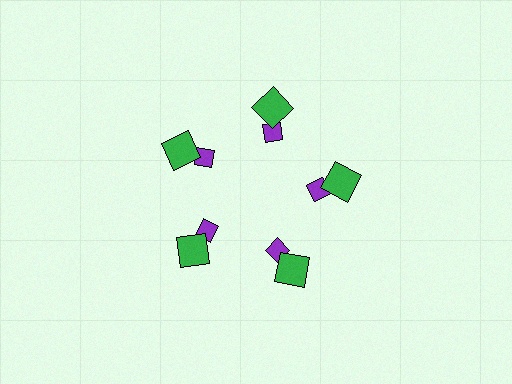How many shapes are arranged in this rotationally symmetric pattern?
There are 10 shapes, arranged in 5 groups of 2.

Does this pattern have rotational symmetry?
Yes, this pattern has 5-fold rotational symmetry. It looks the same after rotating 72 degrees around the center.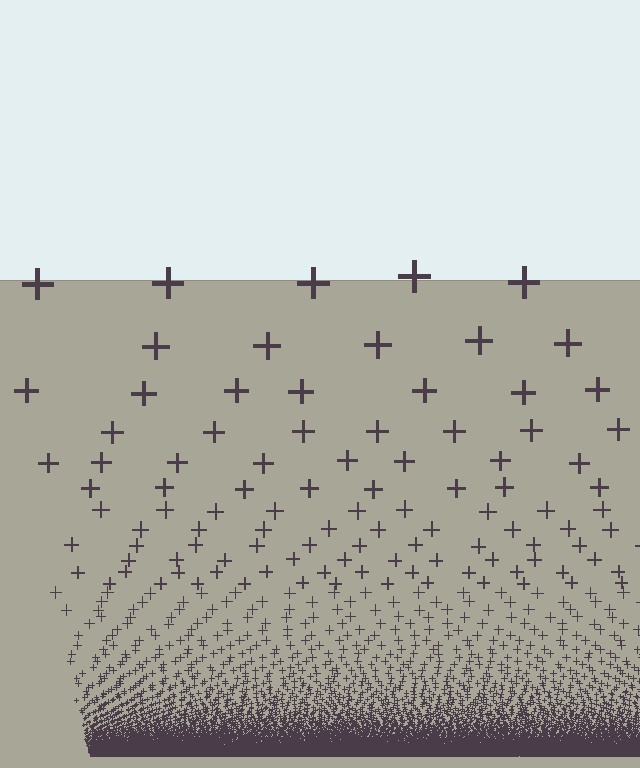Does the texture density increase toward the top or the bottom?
Density increases toward the bottom.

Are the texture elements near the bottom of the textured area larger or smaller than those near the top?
Smaller. The gradient is inverted — elements near the bottom are smaller and denser.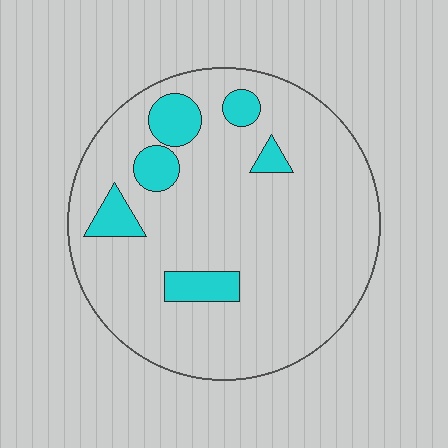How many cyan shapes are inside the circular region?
6.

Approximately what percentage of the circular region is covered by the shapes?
Approximately 15%.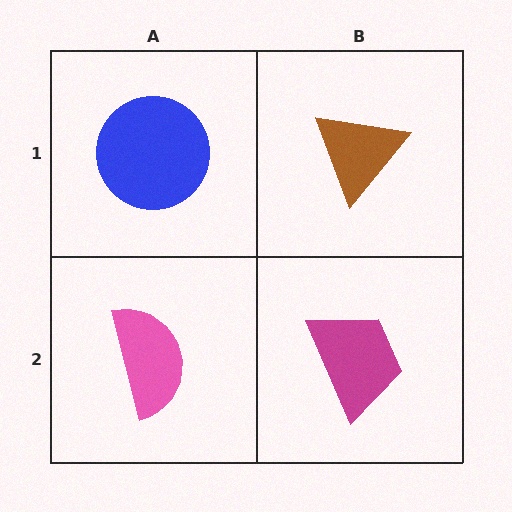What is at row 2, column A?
A pink semicircle.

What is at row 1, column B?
A brown triangle.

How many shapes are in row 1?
2 shapes.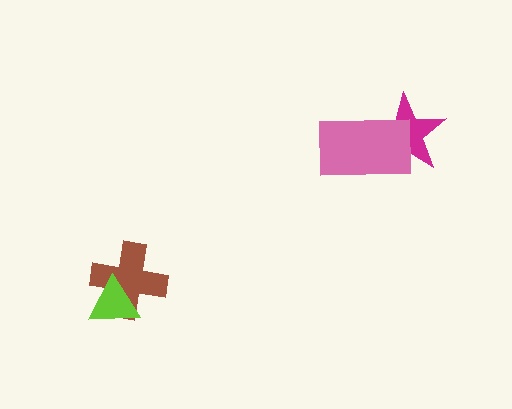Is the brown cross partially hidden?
Yes, it is partially covered by another shape.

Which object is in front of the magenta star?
The pink rectangle is in front of the magenta star.